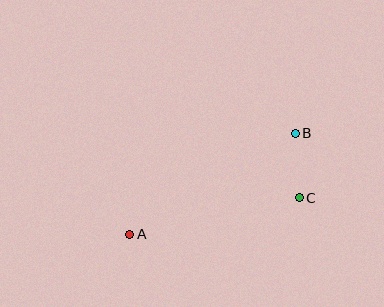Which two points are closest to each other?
Points B and C are closest to each other.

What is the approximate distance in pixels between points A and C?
The distance between A and C is approximately 174 pixels.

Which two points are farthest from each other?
Points A and B are farthest from each other.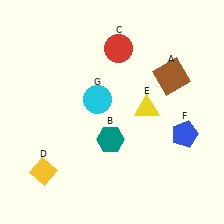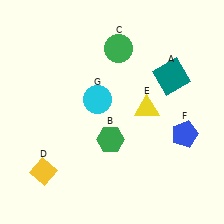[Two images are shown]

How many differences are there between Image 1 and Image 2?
There are 3 differences between the two images.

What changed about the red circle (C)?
In Image 1, C is red. In Image 2, it changed to green.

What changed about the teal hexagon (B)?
In Image 1, B is teal. In Image 2, it changed to green.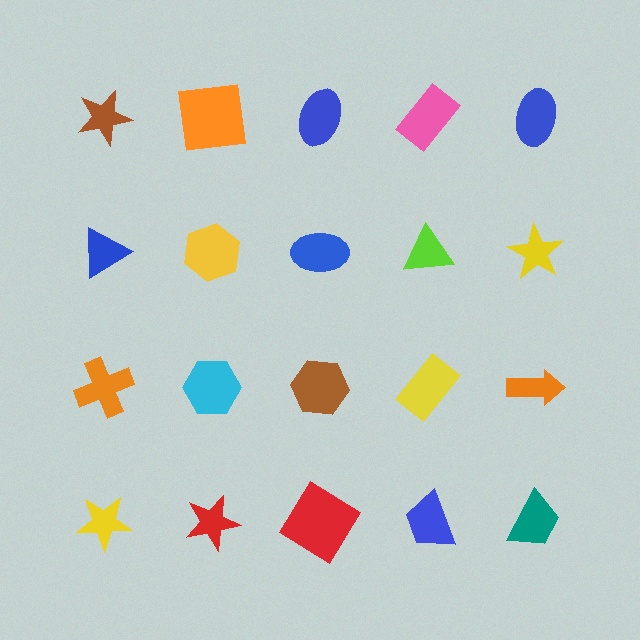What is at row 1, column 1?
A brown star.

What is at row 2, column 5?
A yellow star.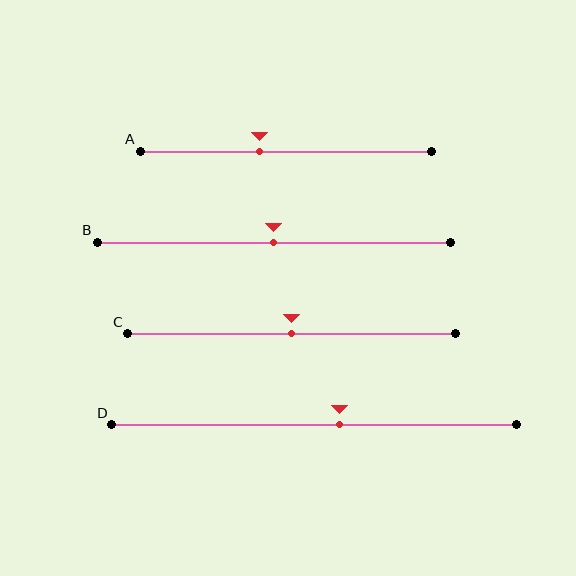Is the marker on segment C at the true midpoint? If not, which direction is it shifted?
Yes, the marker on segment C is at the true midpoint.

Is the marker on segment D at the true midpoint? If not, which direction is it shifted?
No, the marker on segment D is shifted to the right by about 6% of the segment length.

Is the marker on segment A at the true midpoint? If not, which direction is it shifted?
No, the marker on segment A is shifted to the left by about 9% of the segment length.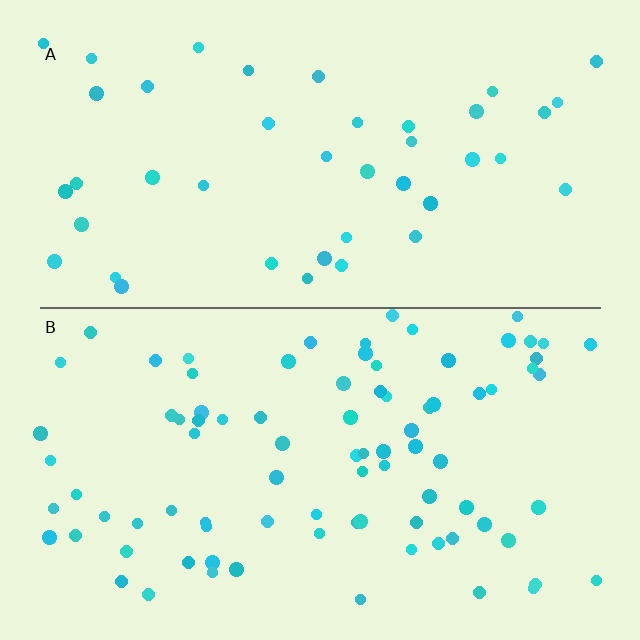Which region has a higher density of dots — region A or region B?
B (the bottom).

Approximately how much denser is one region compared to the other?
Approximately 2.1× — region B over region A.